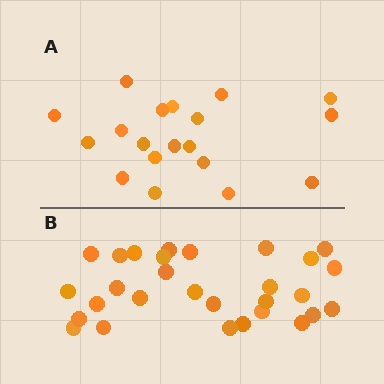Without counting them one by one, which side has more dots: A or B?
Region B (the bottom region) has more dots.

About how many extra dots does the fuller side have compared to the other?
Region B has roughly 10 or so more dots than region A.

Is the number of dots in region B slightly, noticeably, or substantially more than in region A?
Region B has substantially more. The ratio is roughly 1.5 to 1.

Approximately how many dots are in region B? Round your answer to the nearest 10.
About 30 dots. (The exact count is 29, which rounds to 30.)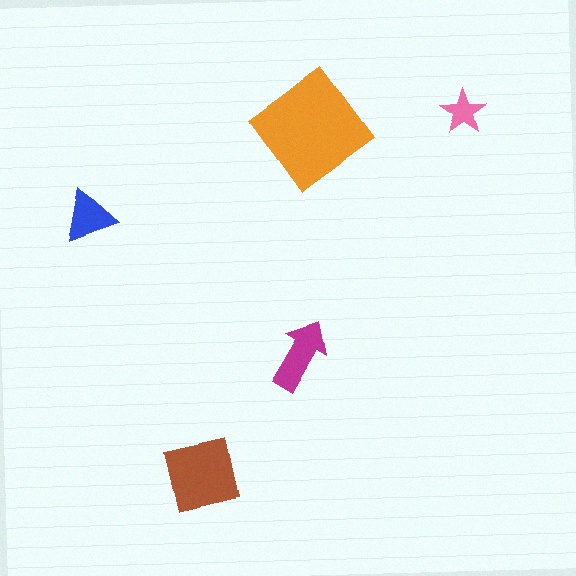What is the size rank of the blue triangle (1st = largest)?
4th.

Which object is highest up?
The pink star is topmost.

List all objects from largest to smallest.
The orange diamond, the brown square, the magenta arrow, the blue triangle, the pink star.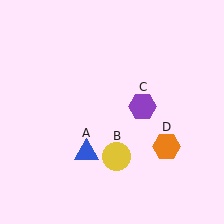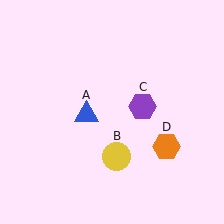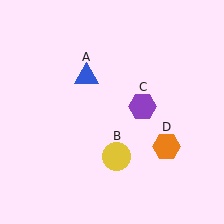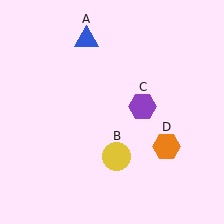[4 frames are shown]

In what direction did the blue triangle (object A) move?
The blue triangle (object A) moved up.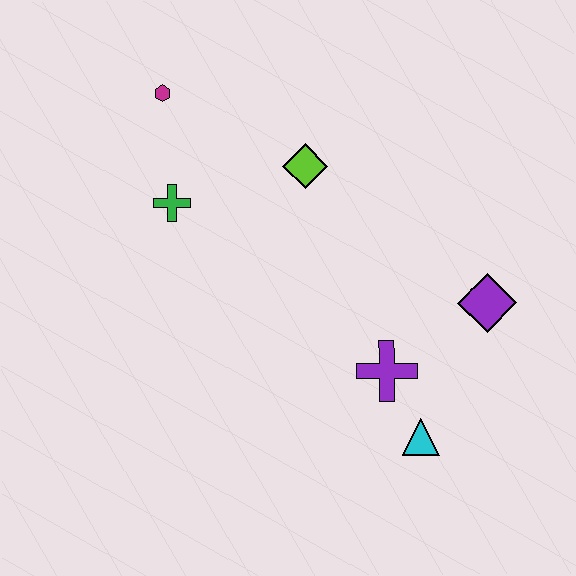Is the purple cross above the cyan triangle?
Yes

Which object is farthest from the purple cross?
The magenta hexagon is farthest from the purple cross.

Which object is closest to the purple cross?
The cyan triangle is closest to the purple cross.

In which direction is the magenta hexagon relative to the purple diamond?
The magenta hexagon is to the left of the purple diamond.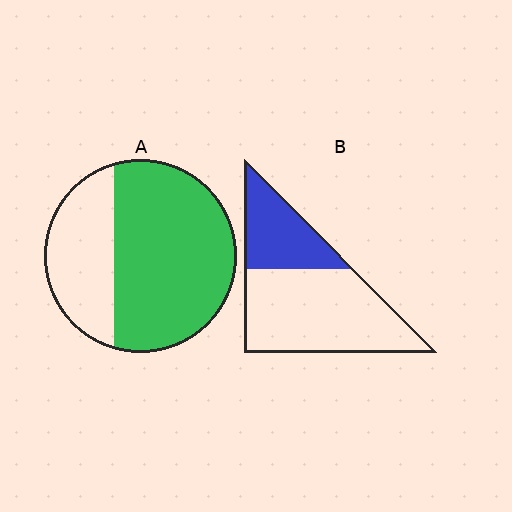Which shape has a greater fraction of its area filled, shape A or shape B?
Shape A.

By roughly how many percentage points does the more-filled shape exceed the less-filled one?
By roughly 35 percentage points (A over B).